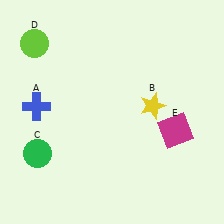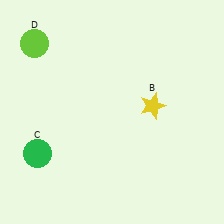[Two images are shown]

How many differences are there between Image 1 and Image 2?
There are 2 differences between the two images.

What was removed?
The blue cross (A), the magenta square (E) were removed in Image 2.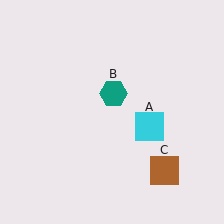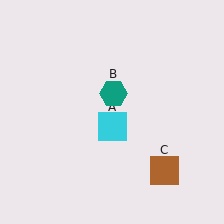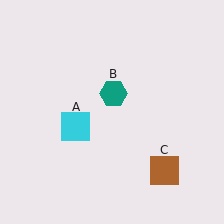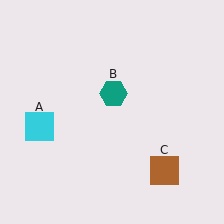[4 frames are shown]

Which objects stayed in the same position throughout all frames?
Teal hexagon (object B) and brown square (object C) remained stationary.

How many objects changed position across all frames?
1 object changed position: cyan square (object A).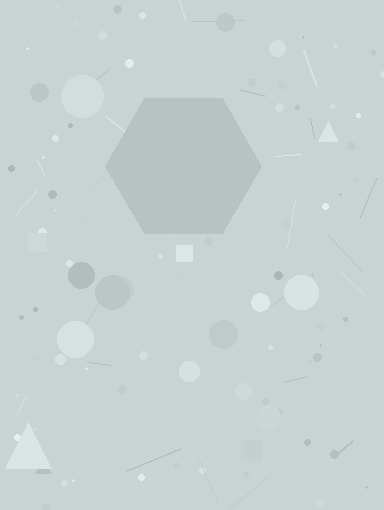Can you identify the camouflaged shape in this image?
The camouflaged shape is a hexagon.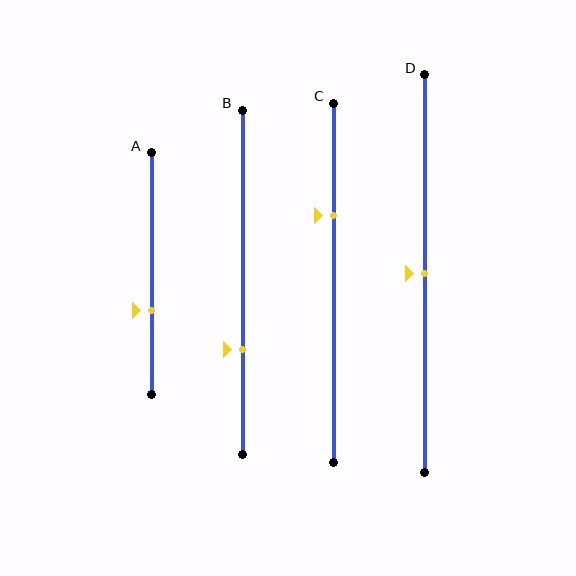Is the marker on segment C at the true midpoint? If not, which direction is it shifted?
No, the marker on segment C is shifted upward by about 19% of the segment length.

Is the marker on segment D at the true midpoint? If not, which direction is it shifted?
Yes, the marker on segment D is at the true midpoint.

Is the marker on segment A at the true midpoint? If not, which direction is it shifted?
No, the marker on segment A is shifted downward by about 15% of the segment length.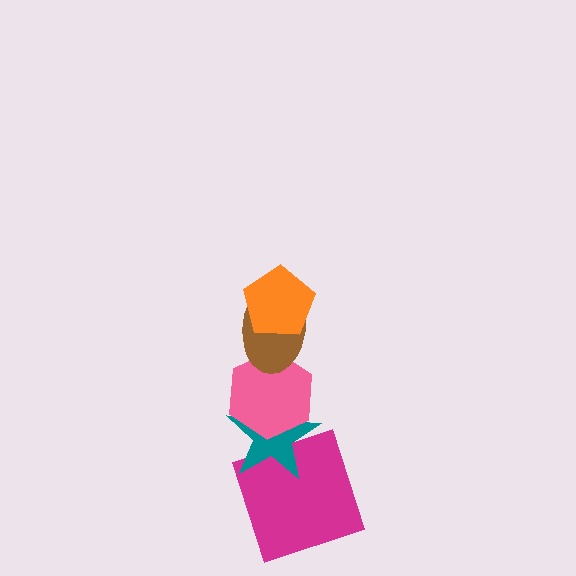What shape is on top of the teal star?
The pink hexagon is on top of the teal star.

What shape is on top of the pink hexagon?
The brown ellipse is on top of the pink hexagon.